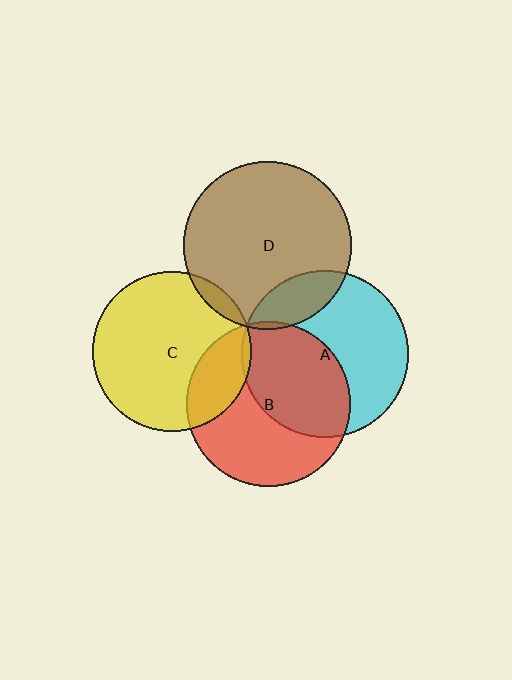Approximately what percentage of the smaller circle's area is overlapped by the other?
Approximately 5%.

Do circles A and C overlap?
Yes.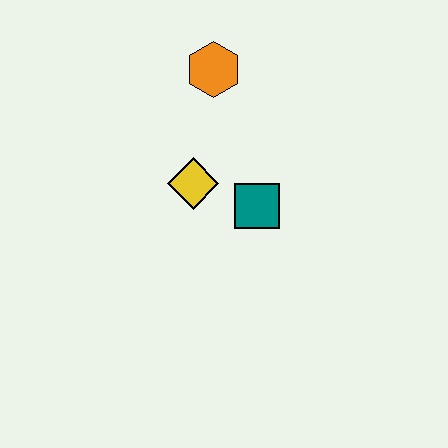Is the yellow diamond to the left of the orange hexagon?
Yes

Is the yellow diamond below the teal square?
No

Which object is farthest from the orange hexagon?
The teal square is farthest from the orange hexagon.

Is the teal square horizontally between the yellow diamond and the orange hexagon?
No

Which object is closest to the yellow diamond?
The teal square is closest to the yellow diamond.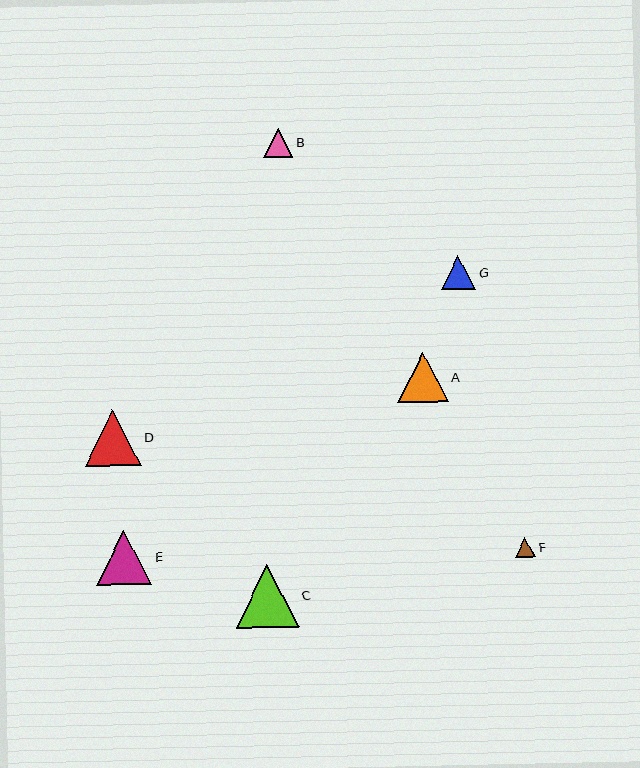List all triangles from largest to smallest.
From largest to smallest: C, D, E, A, G, B, F.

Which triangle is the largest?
Triangle C is the largest with a size of approximately 63 pixels.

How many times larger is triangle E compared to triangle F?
Triangle E is approximately 2.7 times the size of triangle F.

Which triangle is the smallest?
Triangle F is the smallest with a size of approximately 21 pixels.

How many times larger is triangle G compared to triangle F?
Triangle G is approximately 1.7 times the size of triangle F.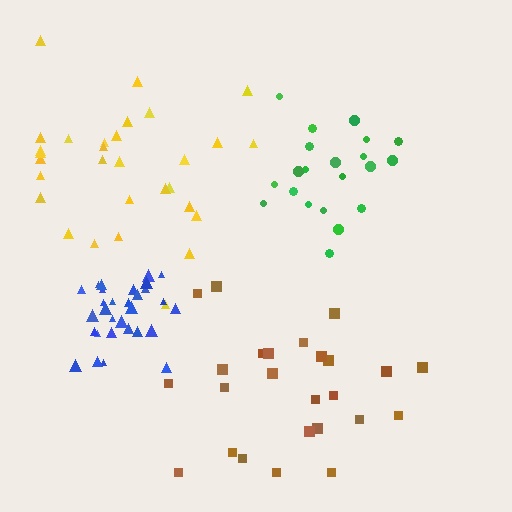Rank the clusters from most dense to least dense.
blue, green, brown, yellow.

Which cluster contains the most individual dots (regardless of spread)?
Blue (31).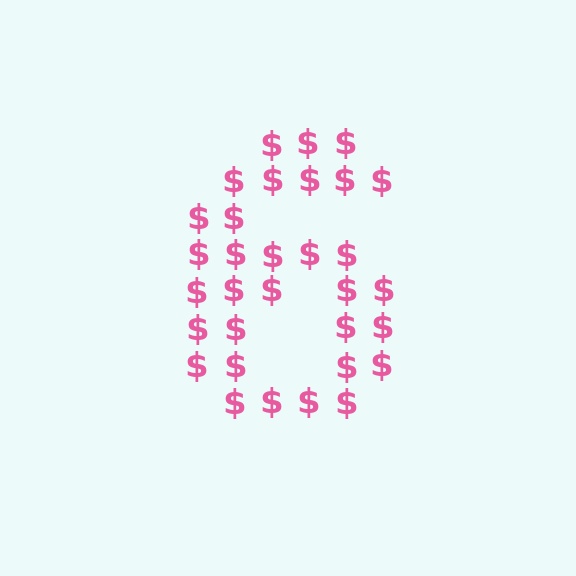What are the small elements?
The small elements are dollar signs.